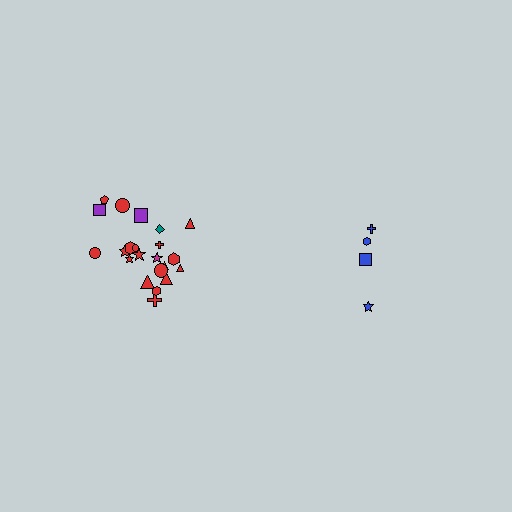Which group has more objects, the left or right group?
The left group.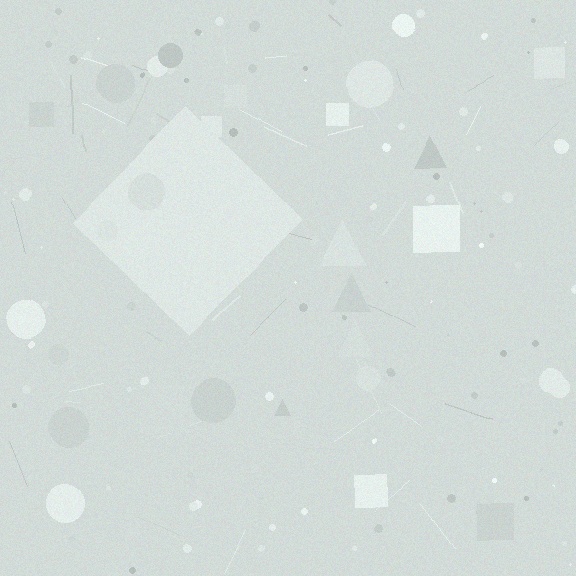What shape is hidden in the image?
A diamond is hidden in the image.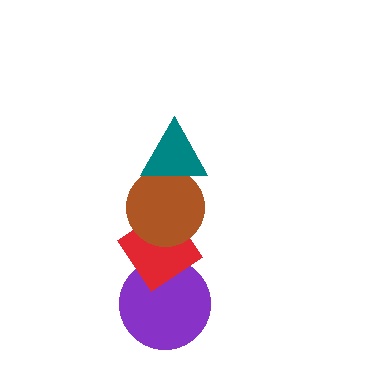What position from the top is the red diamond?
The red diamond is 3rd from the top.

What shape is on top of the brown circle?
The teal triangle is on top of the brown circle.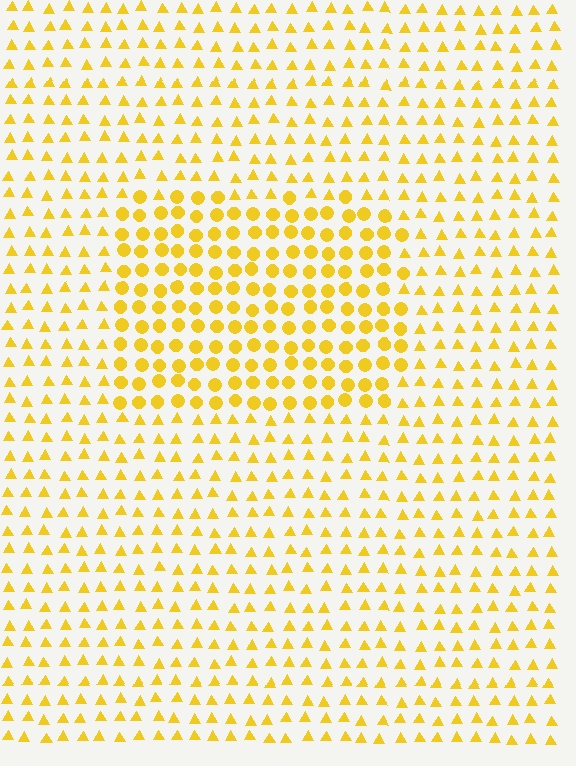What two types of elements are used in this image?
The image uses circles inside the rectangle region and triangles outside it.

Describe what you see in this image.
The image is filled with small yellow elements arranged in a uniform grid. A rectangle-shaped region contains circles, while the surrounding area contains triangles. The boundary is defined purely by the change in element shape.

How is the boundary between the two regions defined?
The boundary is defined by a change in element shape: circles inside vs. triangles outside. All elements share the same color and spacing.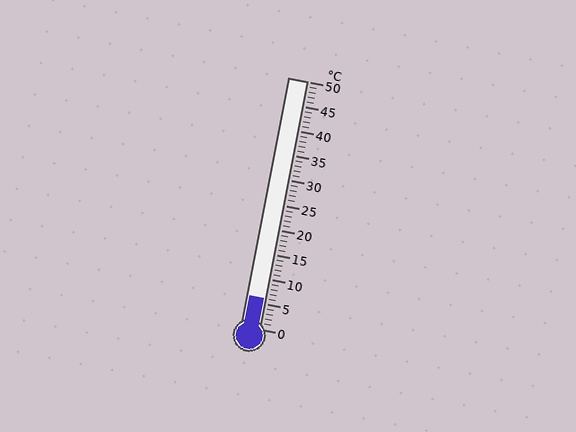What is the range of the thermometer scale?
The thermometer scale ranges from 0°C to 50°C.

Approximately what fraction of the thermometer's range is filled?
The thermometer is filled to approximately 10% of its range.